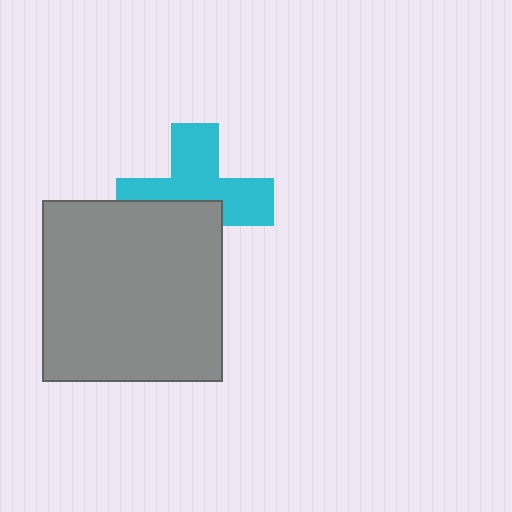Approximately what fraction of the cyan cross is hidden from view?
Roughly 43% of the cyan cross is hidden behind the gray square.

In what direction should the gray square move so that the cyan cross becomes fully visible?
The gray square should move down. That is the shortest direction to clear the overlap and leave the cyan cross fully visible.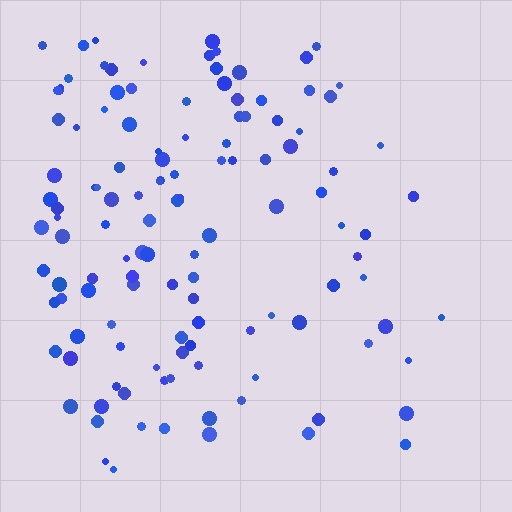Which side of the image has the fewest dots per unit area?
The right.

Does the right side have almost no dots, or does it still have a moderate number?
Still a moderate number, just noticeably fewer than the left.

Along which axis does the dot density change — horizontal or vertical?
Horizontal.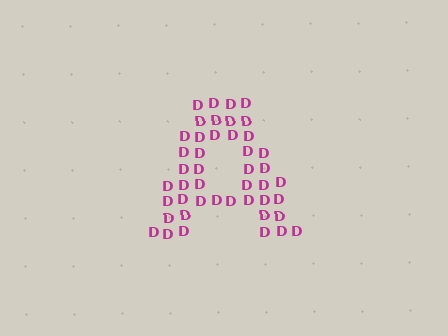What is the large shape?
The large shape is the letter A.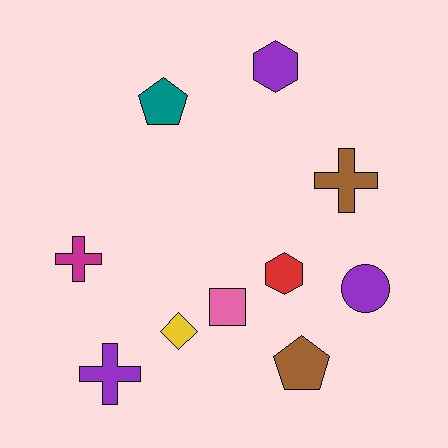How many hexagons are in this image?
There are 2 hexagons.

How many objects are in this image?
There are 10 objects.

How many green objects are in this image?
There are no green objects.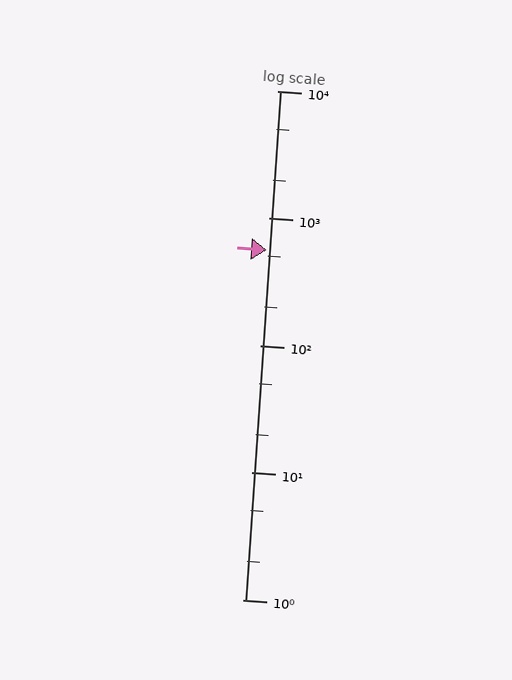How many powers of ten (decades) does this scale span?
The scale spans 4 decades, from 1 to 10000.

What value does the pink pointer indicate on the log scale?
The pointer indicates approximately 560.